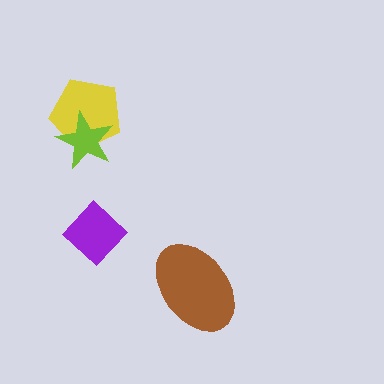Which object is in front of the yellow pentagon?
The lime star is in front of the yellow pentagon.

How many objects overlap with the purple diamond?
0 objects overlap with the purple diamond.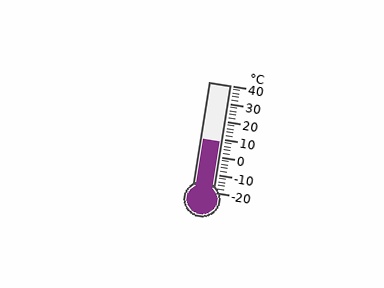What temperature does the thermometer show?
The thermometer shows approximately 8°C.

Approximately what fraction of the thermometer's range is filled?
The thermometer is filled to approximately 45% of its range.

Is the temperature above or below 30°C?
The temperature is below 30°C.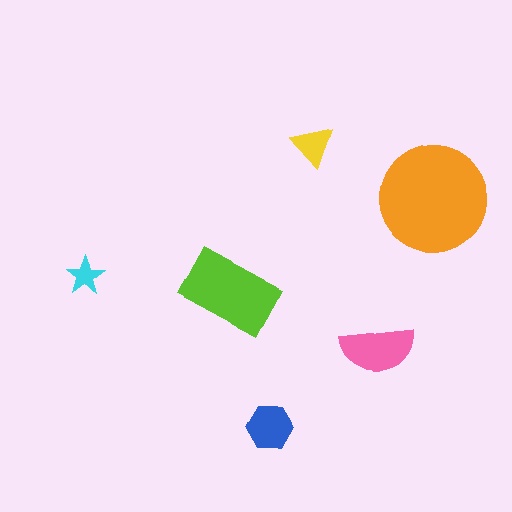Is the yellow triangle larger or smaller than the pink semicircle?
Smaller.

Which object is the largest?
The orange circle.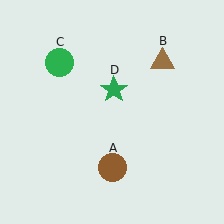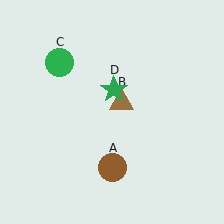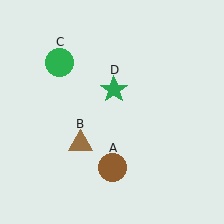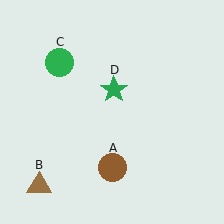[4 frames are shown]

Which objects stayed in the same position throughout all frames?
Brown circle (object A) and green circle (object C) and green star (object D) remained stationary.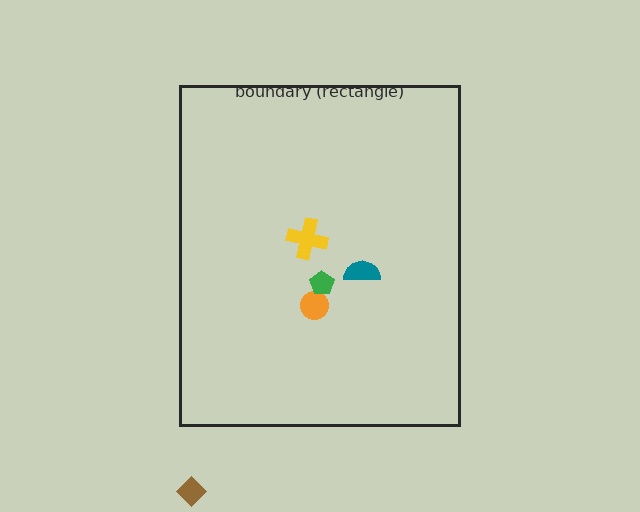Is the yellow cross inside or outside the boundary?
Inside.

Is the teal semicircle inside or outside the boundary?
Inside.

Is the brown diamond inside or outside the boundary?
Outside.